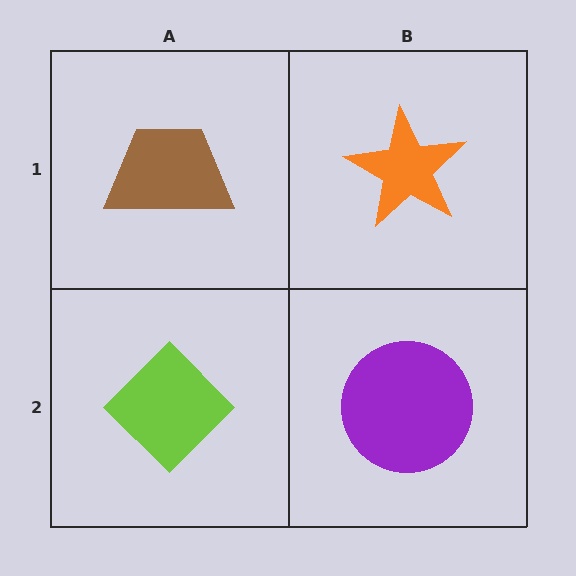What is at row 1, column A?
A brown trapezoid.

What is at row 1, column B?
An orange star.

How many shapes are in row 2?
2 shapes.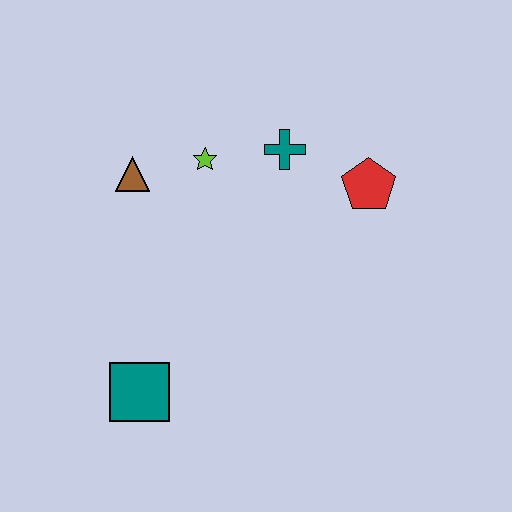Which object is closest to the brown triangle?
The lime star is closest to the brown triangle.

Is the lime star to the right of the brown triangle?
Yes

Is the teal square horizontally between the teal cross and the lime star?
No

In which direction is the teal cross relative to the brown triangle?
The teal cross is to the right of the brown triangle.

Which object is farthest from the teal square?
The red pentagon is farthest from the teal square.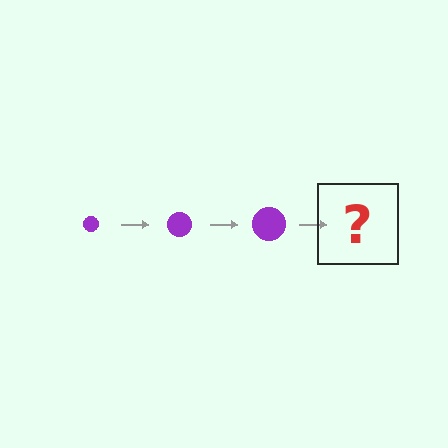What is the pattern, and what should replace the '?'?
The pattern is that the circle gets progressively larger each step. The '?' should be a purple circle, larger than the previous one.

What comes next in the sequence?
The next element should be a purple circle, larger than the previous one.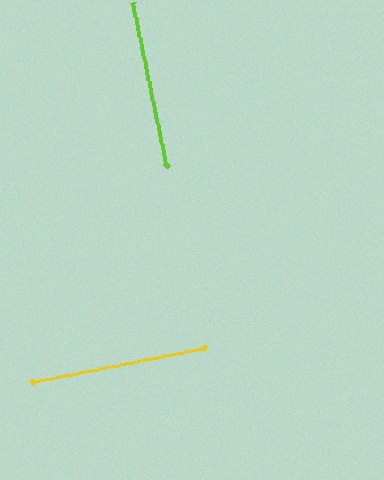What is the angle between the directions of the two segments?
Approximately 90 degrees.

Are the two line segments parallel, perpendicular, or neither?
Perpendicular — they meet at approximately 90°.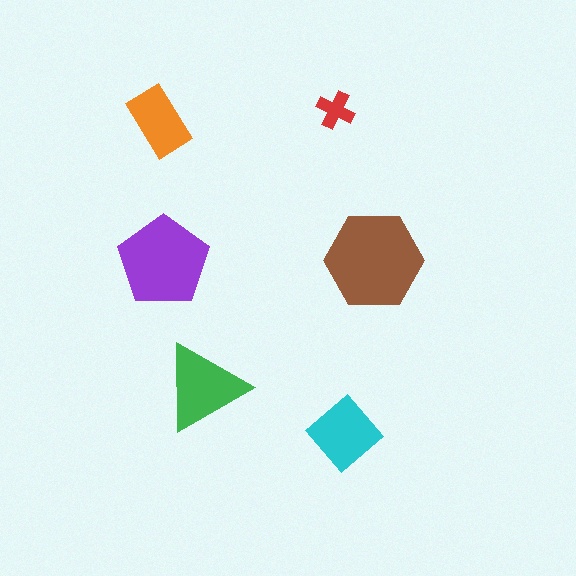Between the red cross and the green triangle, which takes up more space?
The green triangle.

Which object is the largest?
The brown hexagon.